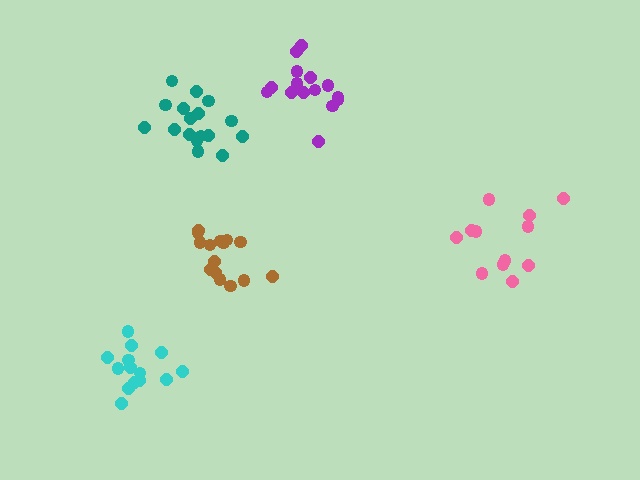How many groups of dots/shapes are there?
There are 5 groups.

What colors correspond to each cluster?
The clusters are colored: brown, teal, cyan, pink, purple.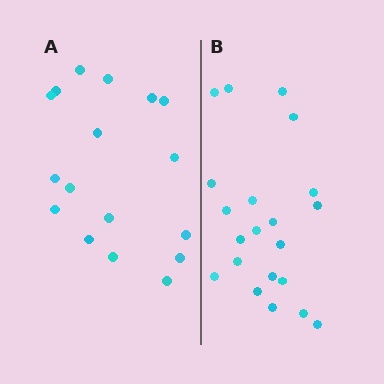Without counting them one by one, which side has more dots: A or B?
Region B (the right region) has more dots.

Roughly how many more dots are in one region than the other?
Region B has about 4 more dots than region A.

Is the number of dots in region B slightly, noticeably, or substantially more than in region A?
Region B has only slightly more — the two regions are fairly close. The ratio is roughly 1.2 to 1.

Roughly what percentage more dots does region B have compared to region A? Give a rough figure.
About 25% more.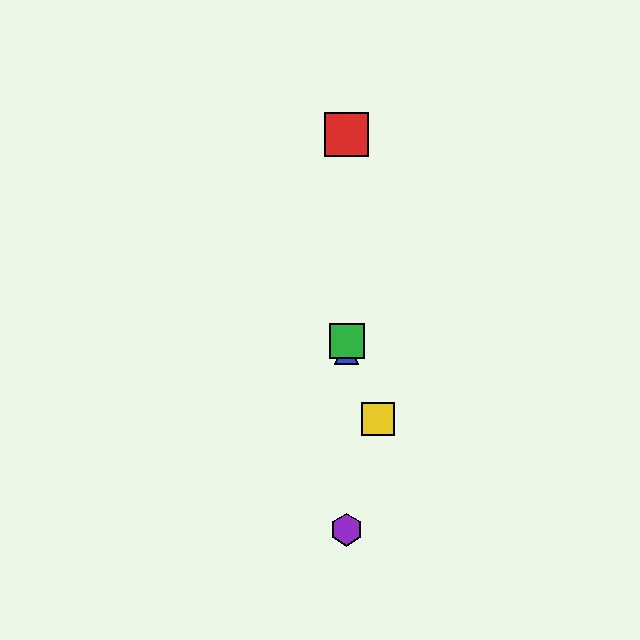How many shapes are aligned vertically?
4 shapes (the red square, the blue triangle, the green square, the purple hexagon) are aligned vertically.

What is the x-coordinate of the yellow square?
The yellow square is at x≈378.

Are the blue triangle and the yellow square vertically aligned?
No, the blue triangle is at x≈347 and the yellow square is at x≈378.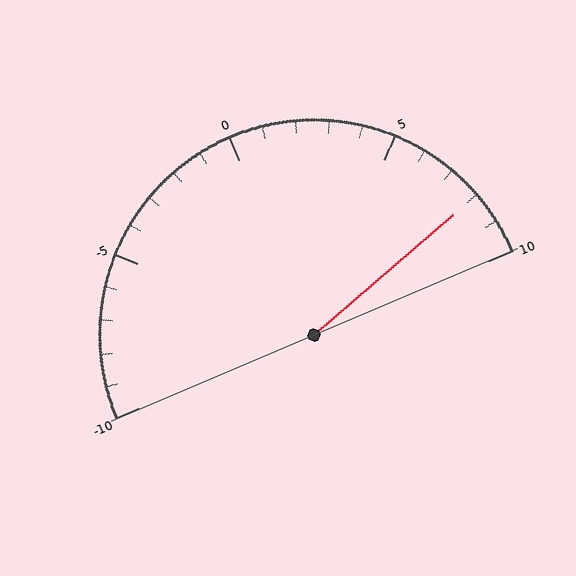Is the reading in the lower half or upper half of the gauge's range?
The reading is in the upper half of the range (-10 to 10).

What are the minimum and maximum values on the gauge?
The gauge ranges from -10 to 10.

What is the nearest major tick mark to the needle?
The nearest major tick mark is 10.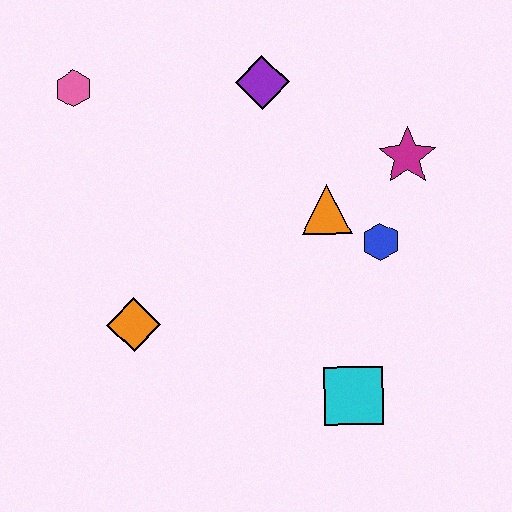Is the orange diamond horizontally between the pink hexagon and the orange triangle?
Yes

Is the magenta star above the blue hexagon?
Yes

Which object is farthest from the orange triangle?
The pink hexagon is farthest from the orange triangle.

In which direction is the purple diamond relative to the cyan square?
The purple diamond is above the cyan square.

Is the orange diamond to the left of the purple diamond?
Yes